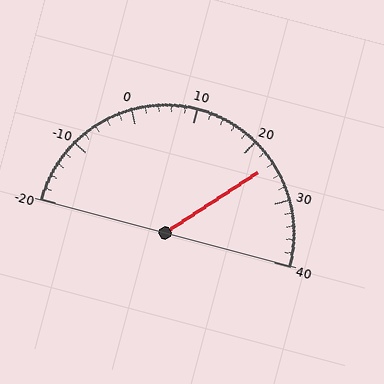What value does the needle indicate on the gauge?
The needle indicates approximately 24.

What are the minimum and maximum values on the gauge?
The gauge ranges from -20 to 40.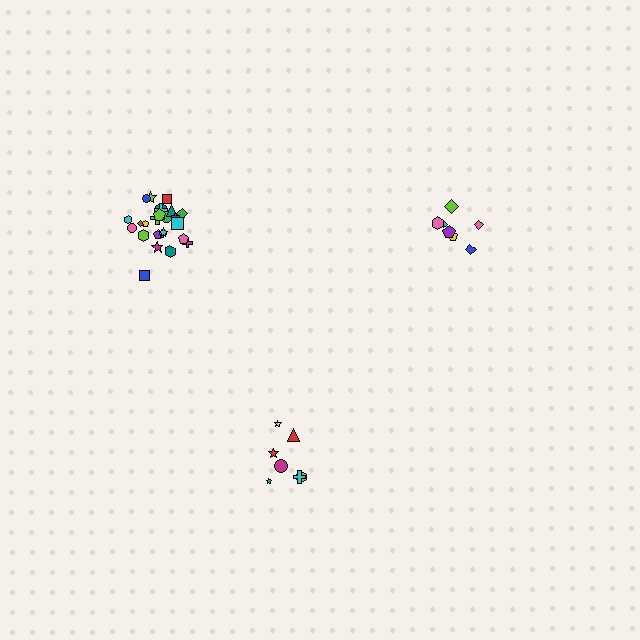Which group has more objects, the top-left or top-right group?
The top-left group.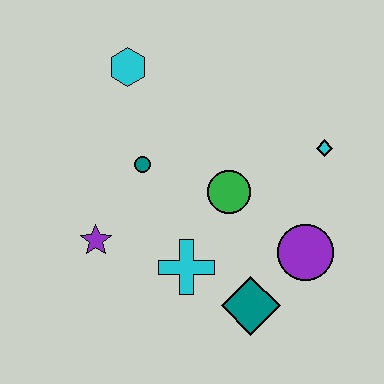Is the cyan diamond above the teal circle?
Yes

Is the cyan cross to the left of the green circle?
Yes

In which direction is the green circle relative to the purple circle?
The green circle is to the left of the purple circle.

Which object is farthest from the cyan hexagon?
The teal diamond is farthest from the cyan hexagon.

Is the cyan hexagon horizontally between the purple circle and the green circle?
No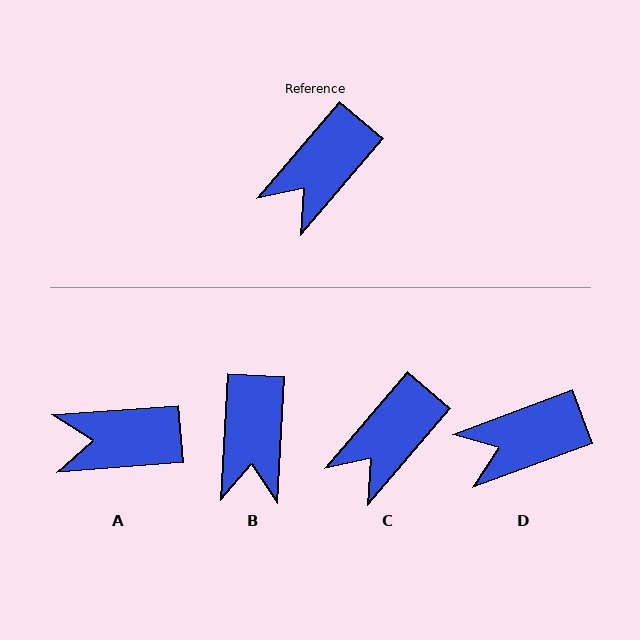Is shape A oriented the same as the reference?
No, it is off by about 45 degrees.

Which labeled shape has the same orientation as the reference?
C.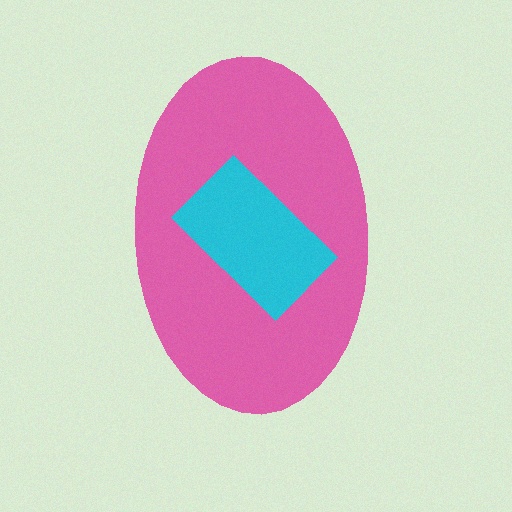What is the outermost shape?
The pink ellipse.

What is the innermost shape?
The cyan rectangle.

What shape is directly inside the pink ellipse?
The cyan rectangle.